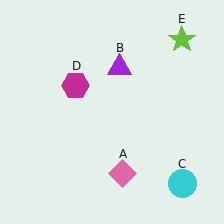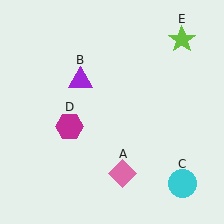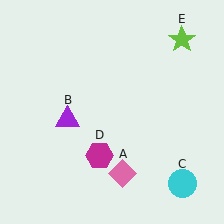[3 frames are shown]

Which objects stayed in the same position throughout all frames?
Pink diamond (object A) and cyan circle (object C) and lime star (object E) remained stationary.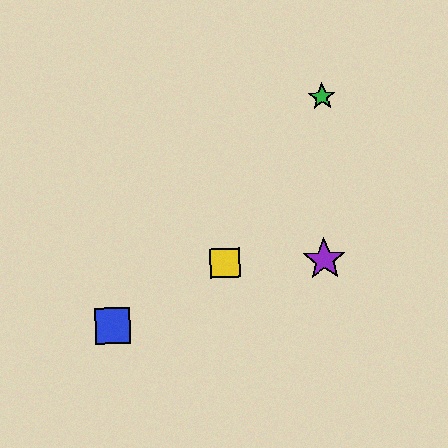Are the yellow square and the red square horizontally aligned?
Yes, both are at y≈263.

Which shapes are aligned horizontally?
The red square, the yellow square, the purple star are aligned horizontally.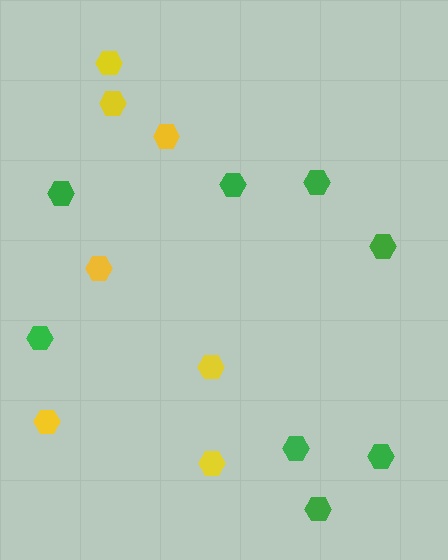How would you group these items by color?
There are 2 groups: one group of green hexagons (8) and one group of yellow hexagons (7).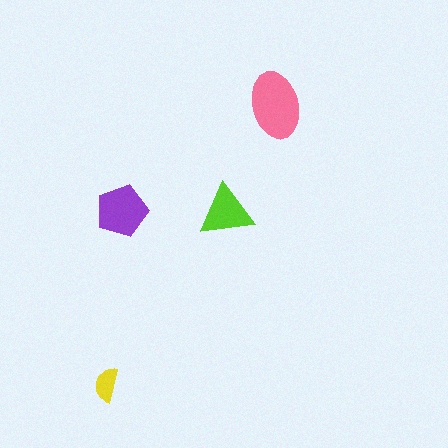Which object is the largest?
The pink ellipse.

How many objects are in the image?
There are 4 objects in the image.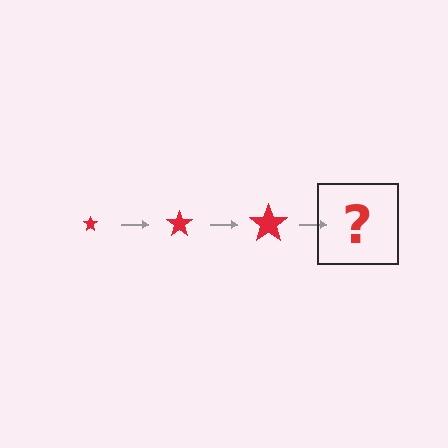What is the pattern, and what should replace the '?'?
The pattern is that the star gets progressively larger each step. The '?' should be a red star, larger than the previous one.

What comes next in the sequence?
The next element should be a red star, larger than the previous one.